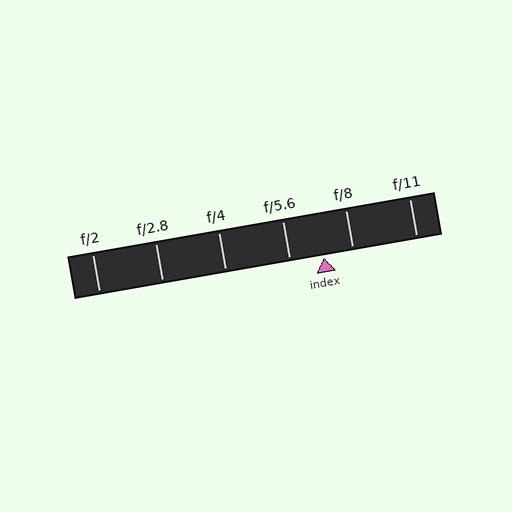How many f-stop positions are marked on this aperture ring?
There are 6 f-stop positions marked.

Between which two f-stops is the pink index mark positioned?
The index mark is between f/5.6 and f/8.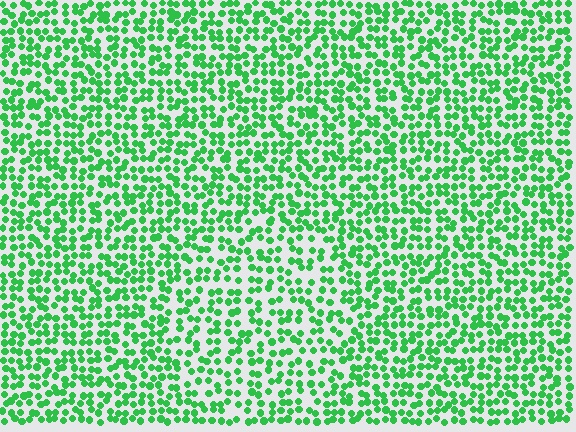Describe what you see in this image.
The image contains small green elements arranged at two different densities. A circle-shaped region is visible where the elements are less densely packed than the surrounding area.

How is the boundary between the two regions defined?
The boundary is defined by a change in element density (approximately 1.4x ratio). All elements are the same color, size, and shape.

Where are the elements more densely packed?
The elements are more densely packed outside the circle boundary.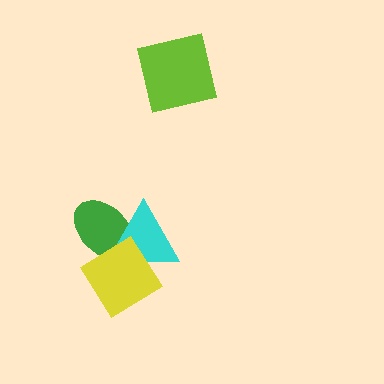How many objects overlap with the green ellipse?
2 objects overlap with the green ellipse.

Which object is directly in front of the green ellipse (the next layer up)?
The cyan triangle is directly in front of the green ellipse.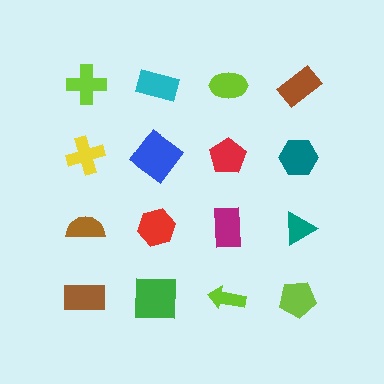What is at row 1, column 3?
A lime ellipse.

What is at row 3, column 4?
A teal triangle.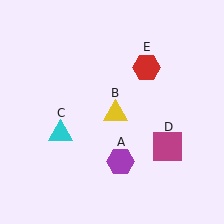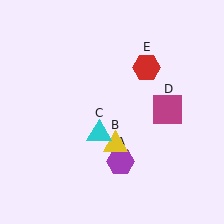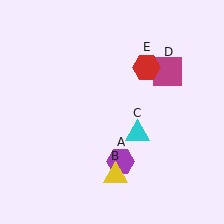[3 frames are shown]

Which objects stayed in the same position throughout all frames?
Purple hexagon (object A) and red hexagon (object E) remained stationary.